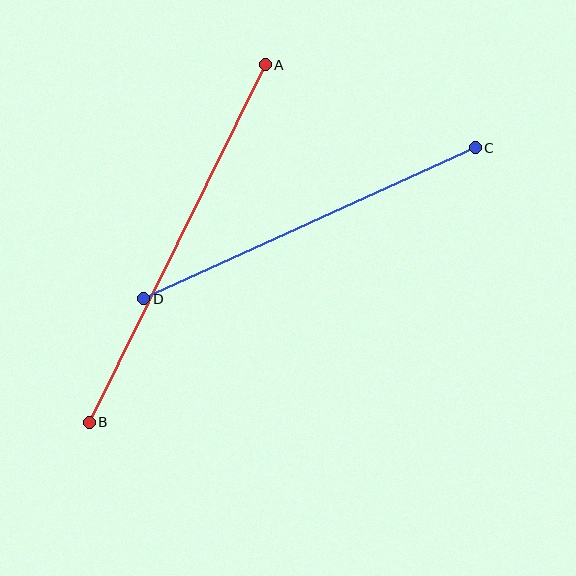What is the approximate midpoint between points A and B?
The midpoint is at approximately (177, 243) pixels.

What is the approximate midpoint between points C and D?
The midpoint is at approximately (309, 223) pixels.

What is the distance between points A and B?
The distance is approximately 399 pixels.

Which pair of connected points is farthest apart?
Points A and B are farthest apart.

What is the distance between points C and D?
The distance is approximately 364 pixels.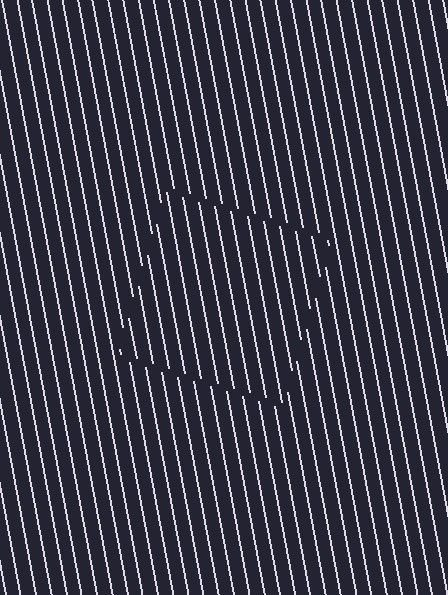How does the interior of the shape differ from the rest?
The interior of the shape contains the same grating, shifted by half a period — the contour is defined by the phase discontinuity where line-ends from the inner and outer gratings abut.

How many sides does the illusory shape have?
4 sides — the line-ends trace a square.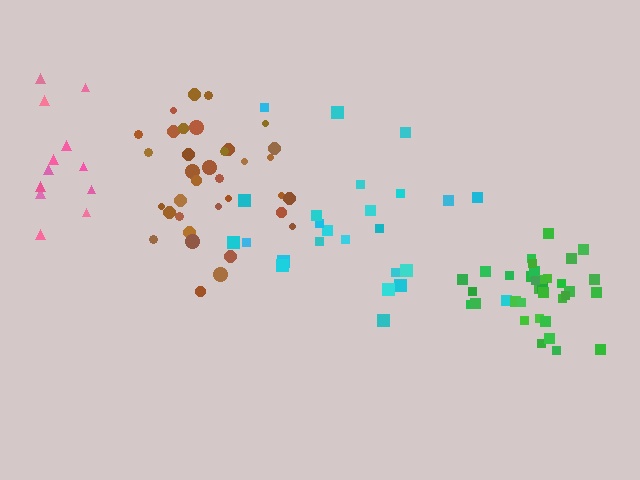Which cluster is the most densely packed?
Green.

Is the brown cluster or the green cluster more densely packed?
Green.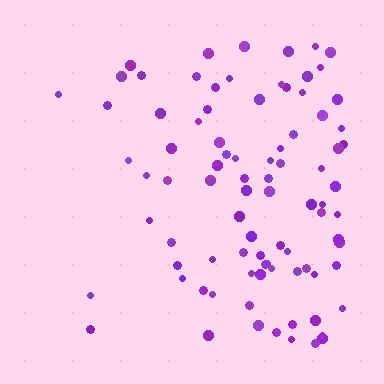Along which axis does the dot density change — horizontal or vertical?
Horizontal.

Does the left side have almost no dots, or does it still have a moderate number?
Still a moderate number, just noticeably fewer than the right.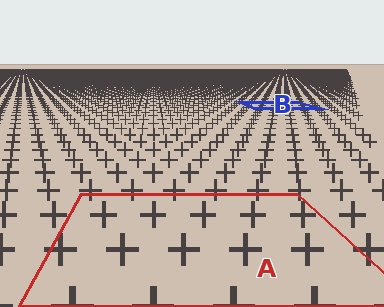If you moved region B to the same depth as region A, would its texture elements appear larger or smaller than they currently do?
They would appear larger. At a closer depth, the same texture elements are projected at a bigger on-screen size.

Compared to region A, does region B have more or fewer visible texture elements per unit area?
Region B has more texture elements per unit area — they are packed more densely because it is farther away.